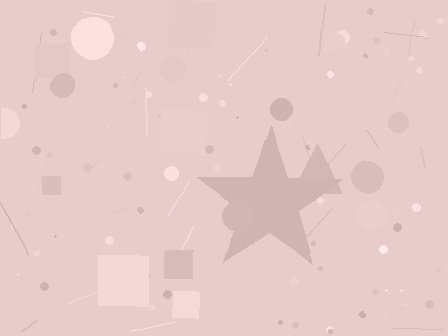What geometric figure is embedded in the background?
A star is embedded in the background.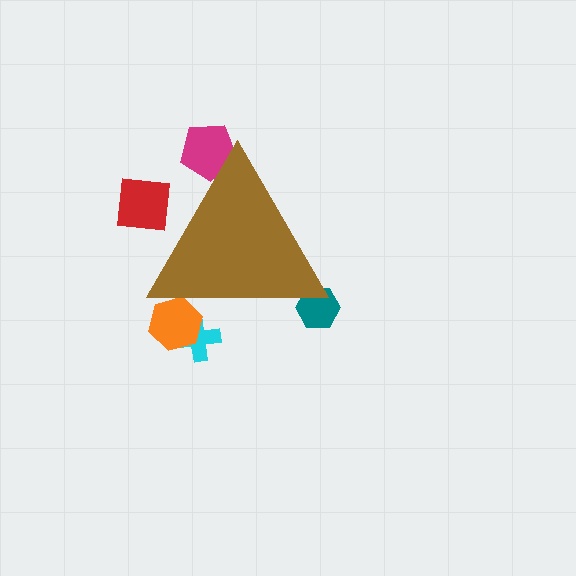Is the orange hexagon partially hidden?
Yes, the orange hexagon is partially hidden behind the brown triangle.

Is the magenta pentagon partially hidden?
Yes, the magenta pentagon is partially hidden behind the brown triangle.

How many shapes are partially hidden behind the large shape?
5 shapes are partially hidden.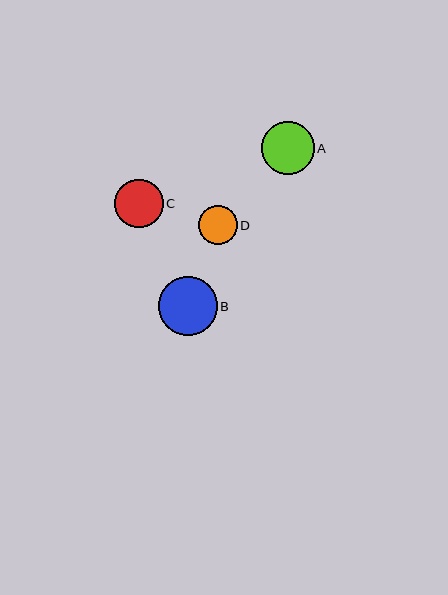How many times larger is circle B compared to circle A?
Circle B is approximately 1.1 times the size of circle A.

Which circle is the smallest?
Circle D is the smallest with a size of approximately 39 pixels.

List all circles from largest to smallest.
From largest to smallest: B, A, C, D.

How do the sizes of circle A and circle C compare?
Circle A and circle C are approximately the same size.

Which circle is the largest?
Circle B is the largest with a size of approximately 59 pixels.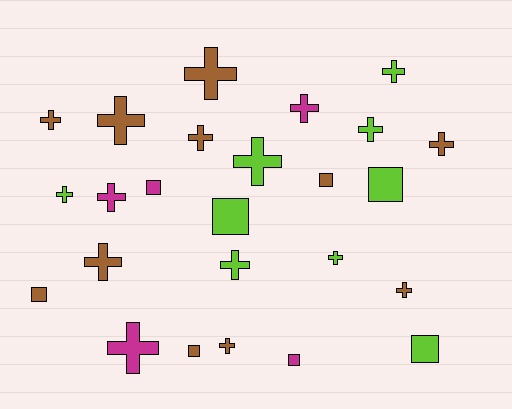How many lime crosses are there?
There are 6 lime crosses.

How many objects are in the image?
There are 25 objects.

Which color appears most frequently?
Brown, with 11 objects.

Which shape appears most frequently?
Cross, with 17 objects.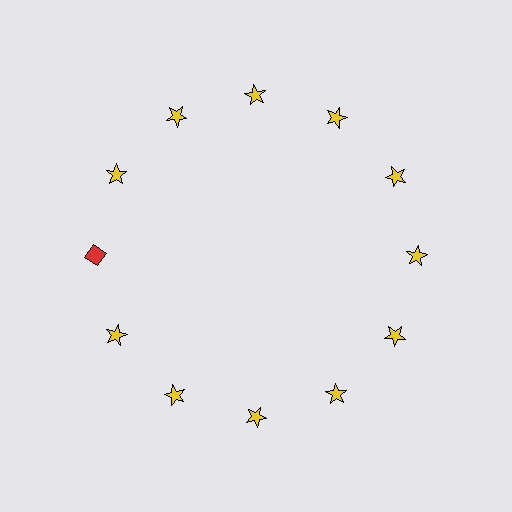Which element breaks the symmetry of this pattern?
The red diamond at roughly the 9 o'clock position breaks the symmetry. All other shapes are yellow stars.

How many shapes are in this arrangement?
There are 12 shapes arranged in a ring pattern.